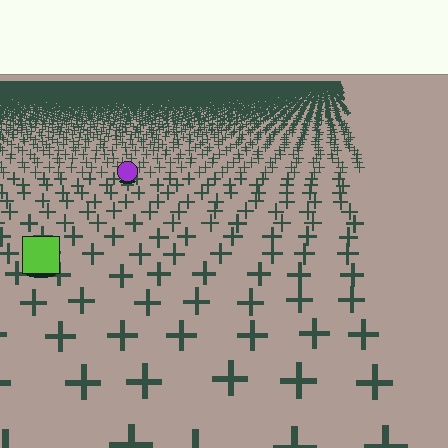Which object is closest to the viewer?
The lime square is closest. The texture marks near it are larger and more spread out.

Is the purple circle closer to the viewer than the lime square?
No. The lime square is closer — you can tell from the texture gradient: the ground texture is coarser near it.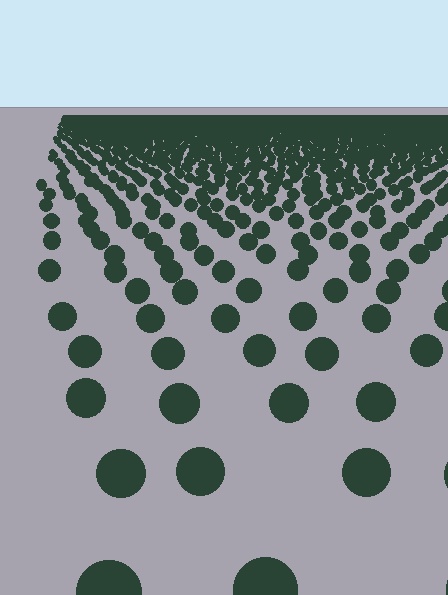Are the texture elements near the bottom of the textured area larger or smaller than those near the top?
Larger. Near the bottom, elements are closer to the viewer and appear at a bigger on-screen size.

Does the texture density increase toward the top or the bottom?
Density increases toward the top.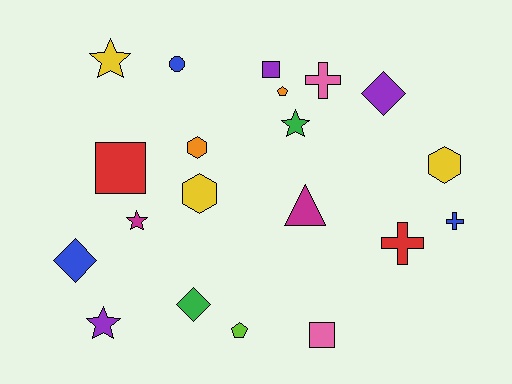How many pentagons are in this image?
There are 2 pentagons.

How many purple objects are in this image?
There are 3 purple objects.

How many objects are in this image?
There are 20 objects.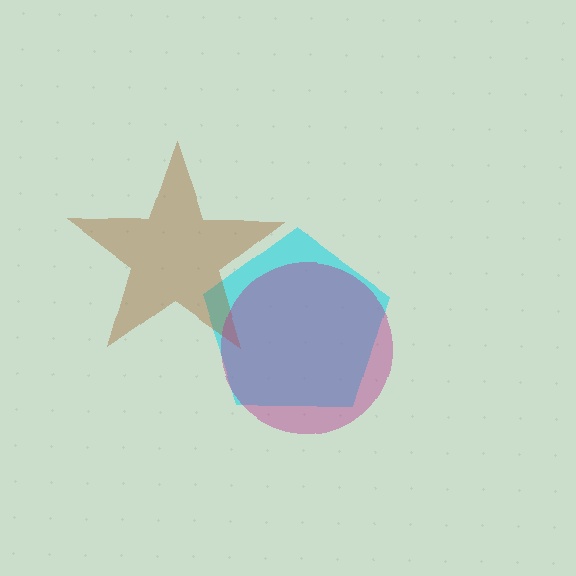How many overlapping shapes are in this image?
There are 3 overlapping shapes in the image.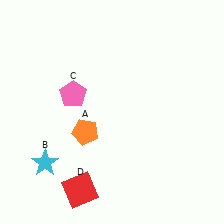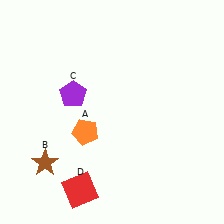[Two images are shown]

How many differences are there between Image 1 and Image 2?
There are 2 differences between the two images.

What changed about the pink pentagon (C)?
In Image 1, C is pink. In Image 2, it changed to purple.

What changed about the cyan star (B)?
In Image 1, B is cyan. In Image 2, it changed to brown.